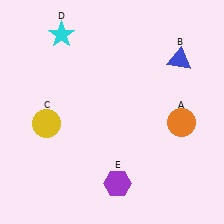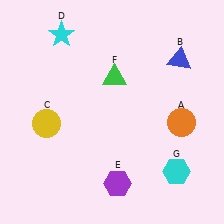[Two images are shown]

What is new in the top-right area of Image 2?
A green triangle (F) was added in the top-right area of Image 2.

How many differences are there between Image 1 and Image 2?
There are 2 differences between the two images.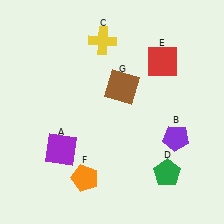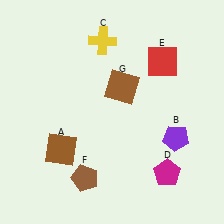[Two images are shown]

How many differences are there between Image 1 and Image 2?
There are 3 differences between the two images.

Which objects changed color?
A changed from purple to brown. D changed from green to magenta. F changed from orange to brown.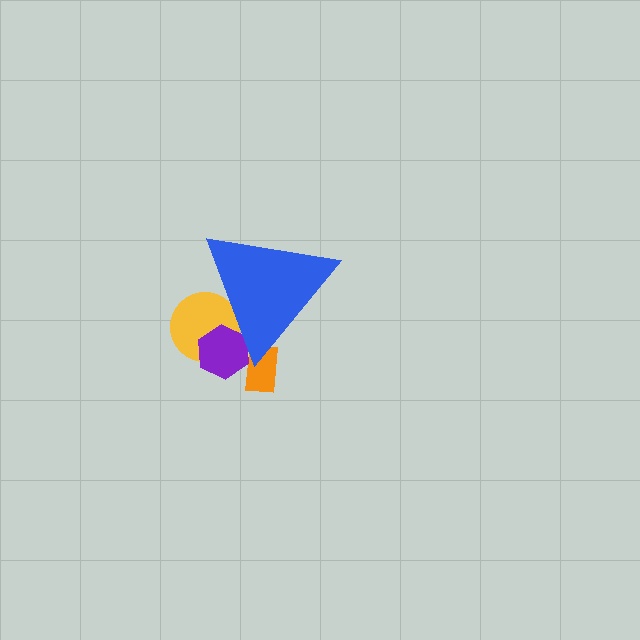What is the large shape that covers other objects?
A blue triangle.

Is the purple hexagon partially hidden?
Yes, the purple hexagon is partially hidden behind the blue triangle.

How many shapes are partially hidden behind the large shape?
3 shapes are partially hidden.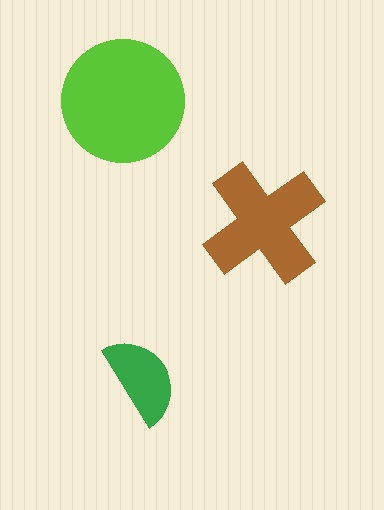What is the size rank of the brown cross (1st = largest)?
2nd.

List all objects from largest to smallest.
The lime circle, the brown cross, the green semicircle.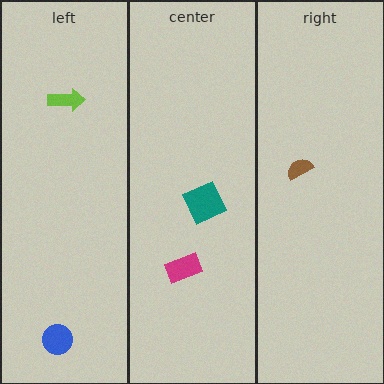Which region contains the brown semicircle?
The right region.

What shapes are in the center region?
The teal square, the magenta rectangle.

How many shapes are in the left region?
2.